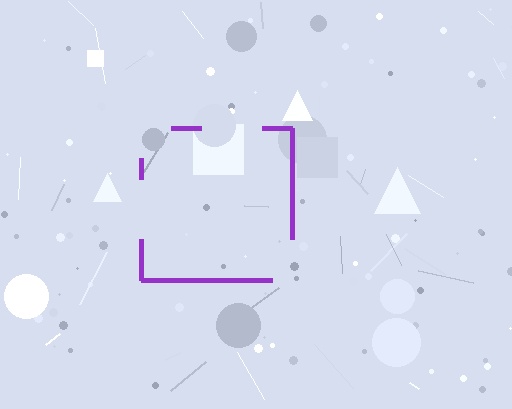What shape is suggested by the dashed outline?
The dashed outline suggests a square.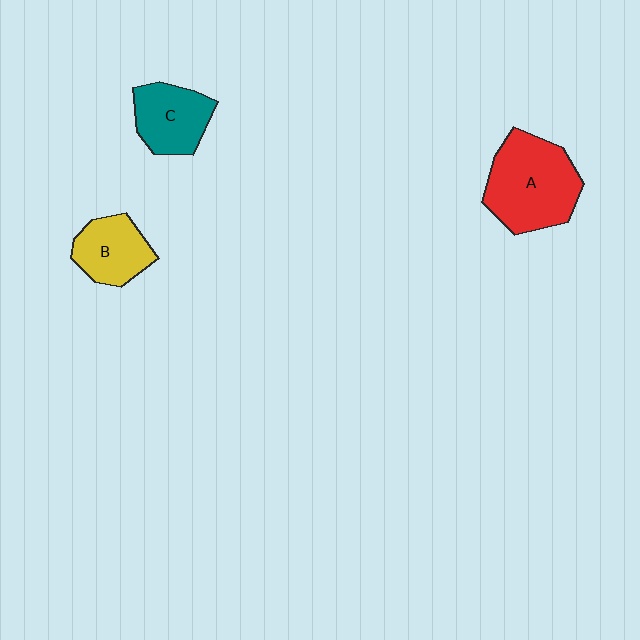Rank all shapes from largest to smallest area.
From largest to smallest: A (red), C (teal), B (yellow).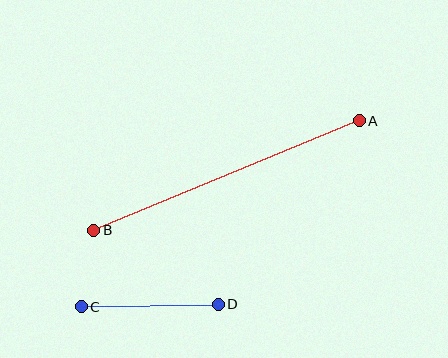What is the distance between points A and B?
The distance is approximately 287 pixels.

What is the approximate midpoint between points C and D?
The midpoint is at approximately (150, 306) pixels.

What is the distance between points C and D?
The distance is approximately 137 pixels.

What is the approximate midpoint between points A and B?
The midpoint is at approximately (226, 175) pixels.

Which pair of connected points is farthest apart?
Points A and B are farthest apart.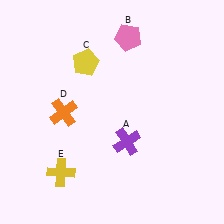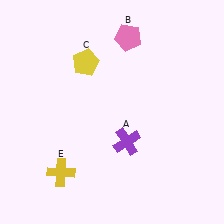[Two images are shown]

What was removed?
The orange cross (D) was removed in Image 2.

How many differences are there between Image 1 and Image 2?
There is 1 difference between the two images.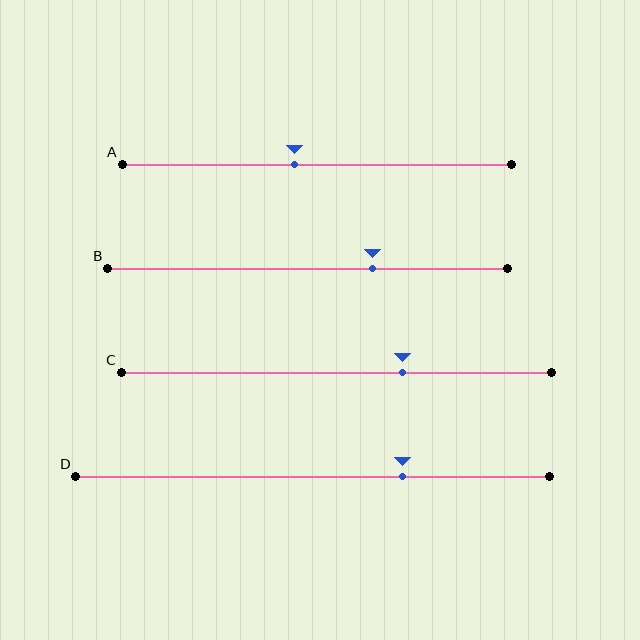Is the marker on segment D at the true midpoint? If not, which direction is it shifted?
No, the marker on segment D is shifted to the right by about 19% of the segment length.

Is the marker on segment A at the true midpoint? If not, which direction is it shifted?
No, the marker on segment A is shifted to the left by about 6% of the segment length.